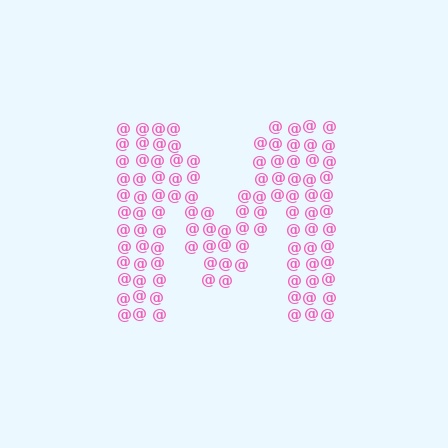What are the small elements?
The small elements are at signs.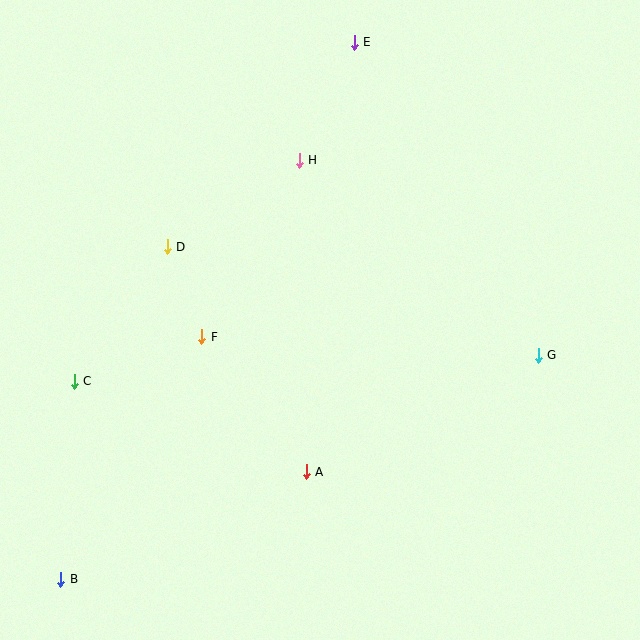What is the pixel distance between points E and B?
The distance between E and B is 612 pixels.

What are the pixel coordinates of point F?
Point F is at (202, 337).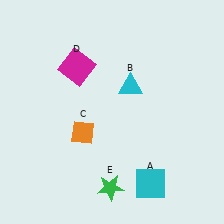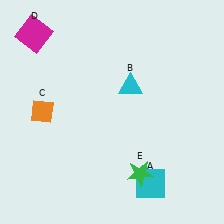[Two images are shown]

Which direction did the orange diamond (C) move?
The orange diamond (C) moved left.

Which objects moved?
The objects that moved are: the orange diamond (C), the magenta square (D), the green star (E).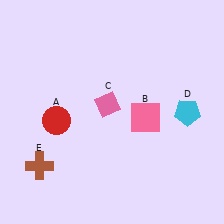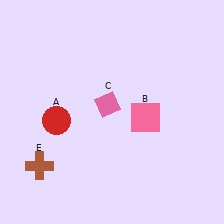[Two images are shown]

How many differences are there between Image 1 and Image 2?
There is 1 difference between the two images.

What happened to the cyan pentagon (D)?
The cyan pentagon (D) was removed in Image 2. It was in the bottom-right area of Image 1.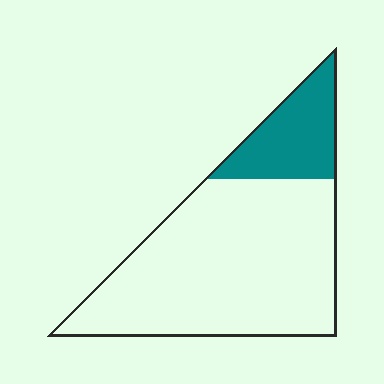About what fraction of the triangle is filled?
About one fifth (1/5).